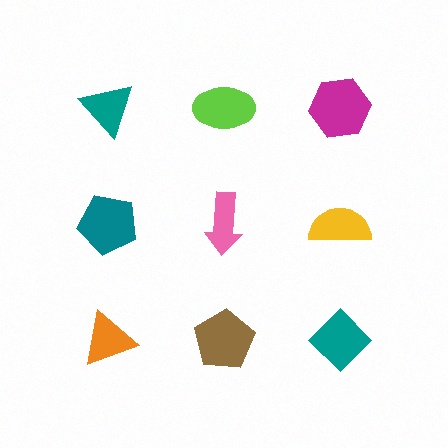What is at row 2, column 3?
A yellow semicircle.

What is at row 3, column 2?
A brown pentagon.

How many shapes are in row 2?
3 shapes.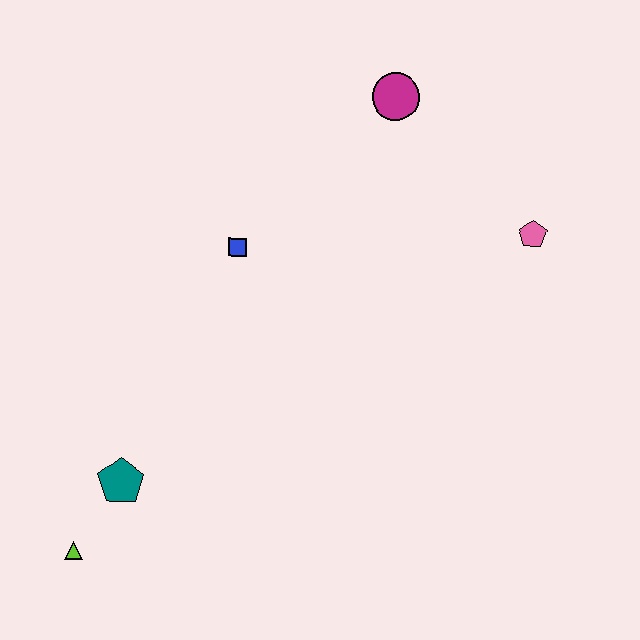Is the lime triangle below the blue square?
Yes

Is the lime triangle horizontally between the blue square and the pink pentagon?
No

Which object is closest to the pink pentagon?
The magenta circle is closest to the pink pentagon.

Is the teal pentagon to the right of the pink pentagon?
No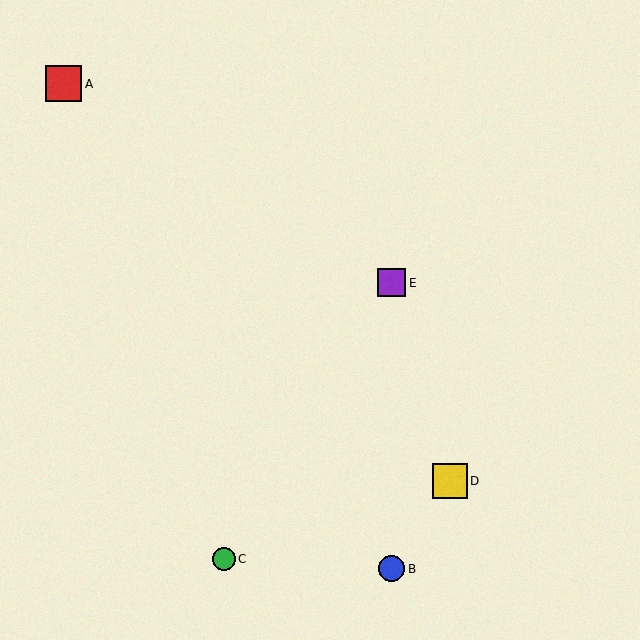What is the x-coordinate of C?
Object C is at x≈224.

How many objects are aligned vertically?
2 objects (B, E) are aligned vertically.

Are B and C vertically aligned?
No, B is at x≈392 and C is at x≈224.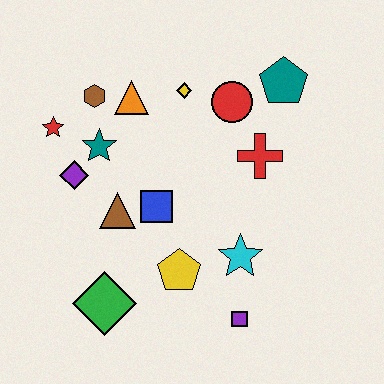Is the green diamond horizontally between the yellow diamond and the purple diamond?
Yes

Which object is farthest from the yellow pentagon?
The teal pentagon is farthest from the yellow pentagon.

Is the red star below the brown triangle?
No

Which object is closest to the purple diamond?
The teal star is closest to the purple diamond.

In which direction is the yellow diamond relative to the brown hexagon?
The yellow diamond is to the right of the brown hexagon.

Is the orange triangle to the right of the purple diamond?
Yes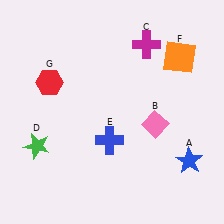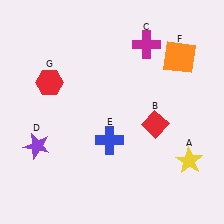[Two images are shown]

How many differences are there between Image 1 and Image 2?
There are 3 differences between the two images.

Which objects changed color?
A changed from blue to yellow. B changed from pink to red. D changed from green to purple.